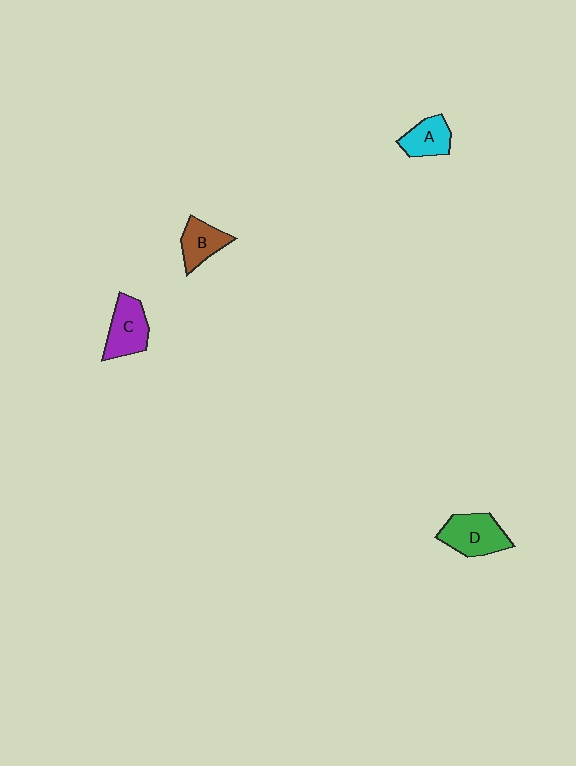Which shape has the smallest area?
Shape A (cyan).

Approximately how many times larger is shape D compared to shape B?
Approximately 1.4 times.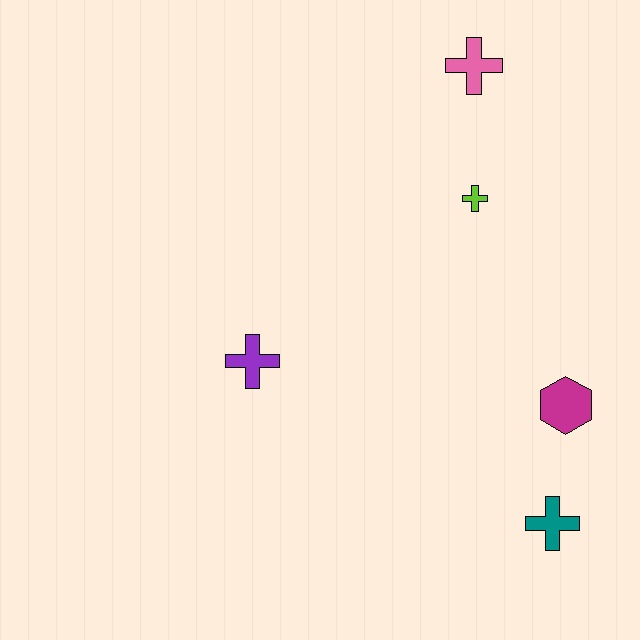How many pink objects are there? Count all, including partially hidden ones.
There is 1 pink object.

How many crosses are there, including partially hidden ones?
There are 4 crosses.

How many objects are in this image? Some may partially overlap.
There are 5 objects.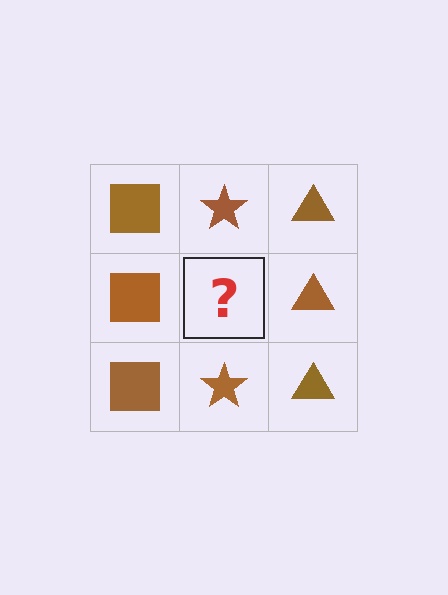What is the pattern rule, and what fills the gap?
The rule is that each column has a consistent shape. The gap should be filled with a brown star.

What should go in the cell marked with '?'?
The missing cell should contain a brown star.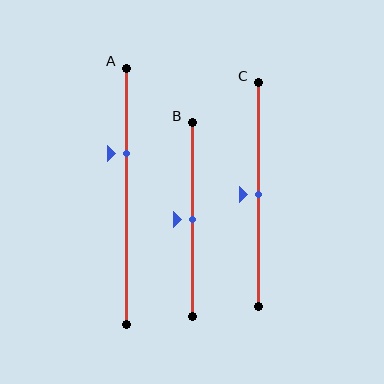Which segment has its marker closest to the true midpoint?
Segment B has its marker closest to the true midpoint.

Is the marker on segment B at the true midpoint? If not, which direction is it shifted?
Yes, the marker on segment B is at the true midpoint.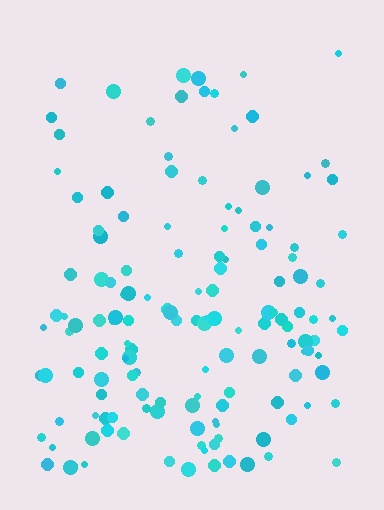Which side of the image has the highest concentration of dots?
The bottom.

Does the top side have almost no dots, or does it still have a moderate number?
Still a moderate number, just noticeably fewer than the bottom.